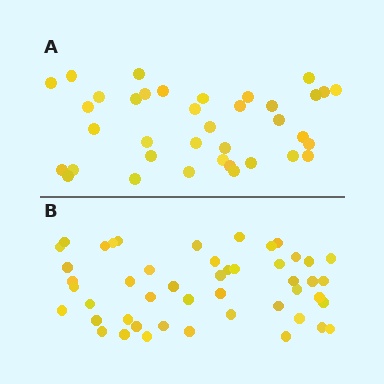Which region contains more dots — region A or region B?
Region B (the bottom region) has more dots.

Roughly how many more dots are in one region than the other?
Region B has roughly 12 or so more dots than region A.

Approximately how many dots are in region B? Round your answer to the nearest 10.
About 50 dots. (The exact count is 48, which rounds to 50.)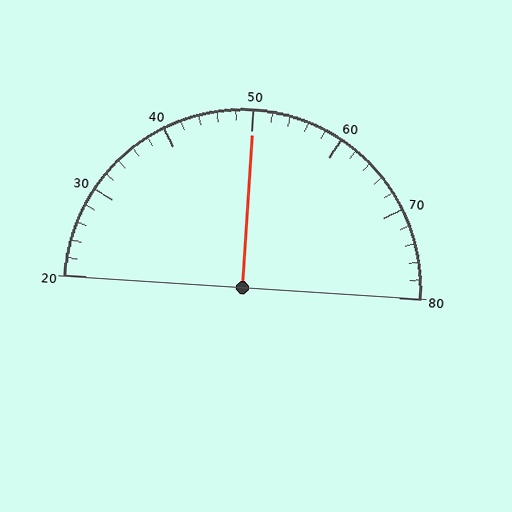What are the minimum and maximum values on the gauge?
The gauge ranges from 20 to 80.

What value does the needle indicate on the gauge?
The needle indicates approximately 50.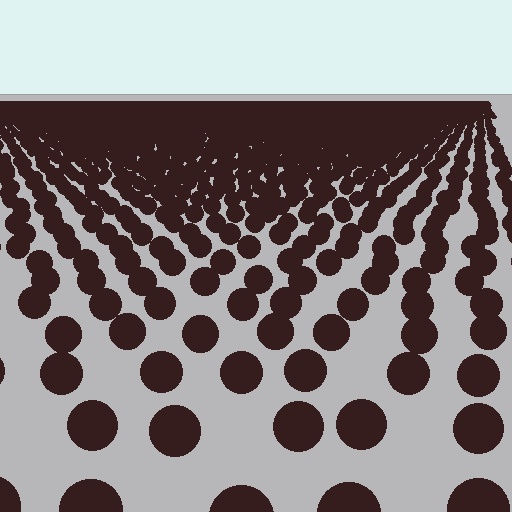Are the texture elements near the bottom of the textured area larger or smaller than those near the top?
Larger. Near the bottom, elements are closer to the viewer and appear at a bigger on-screen size.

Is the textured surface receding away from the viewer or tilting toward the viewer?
The surface is receding away from the viewer. Texture elements get smaller and denser toward the top.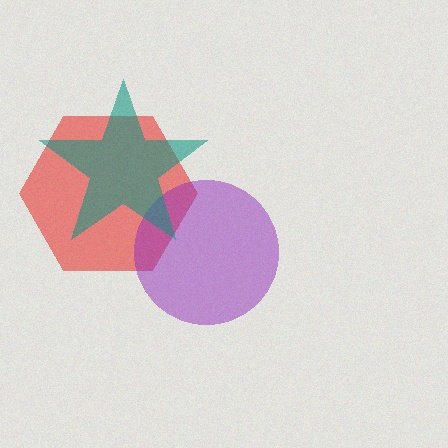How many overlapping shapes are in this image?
There are 3 overlapping shapes in the image.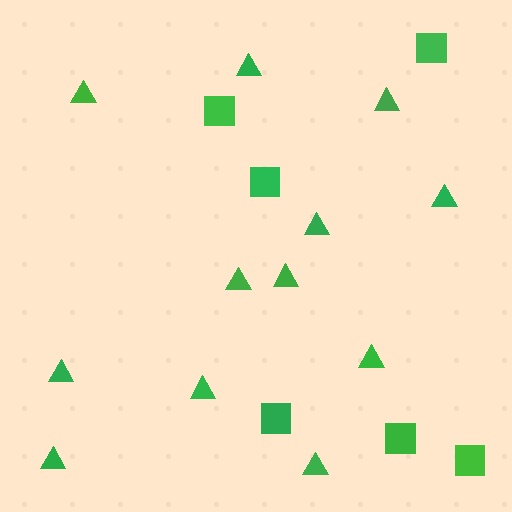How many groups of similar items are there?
There are 2 groups: one group of triangles (12) and one group of squares (6).